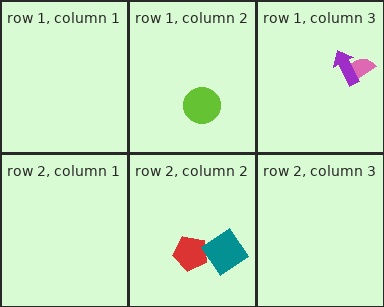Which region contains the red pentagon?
The row 2, column 2 region.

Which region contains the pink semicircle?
The row 1, column 3 region.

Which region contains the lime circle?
The row 1, column 2 region.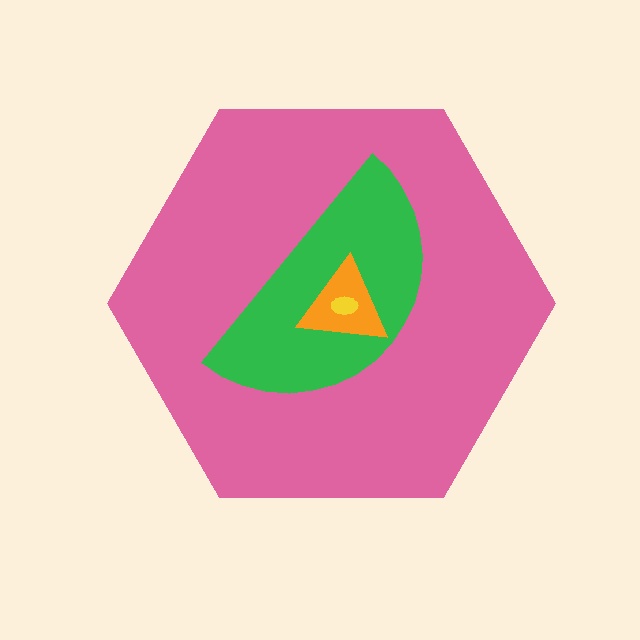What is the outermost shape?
The pink hexagon.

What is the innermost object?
The yellow ellipse.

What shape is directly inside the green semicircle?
The orange triangle.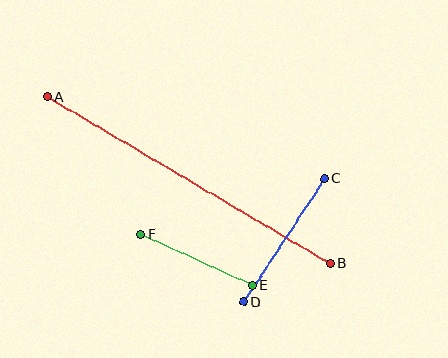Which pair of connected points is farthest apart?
Points A and B are farthest apart.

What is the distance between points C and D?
The distance is approximately 148 pixels.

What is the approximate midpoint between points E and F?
The midpoint is at approximately (196, 260) pixels.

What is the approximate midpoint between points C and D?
The midpoint is at approximately (284, 240) pixels.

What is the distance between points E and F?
The distance is approximately 122 pixels.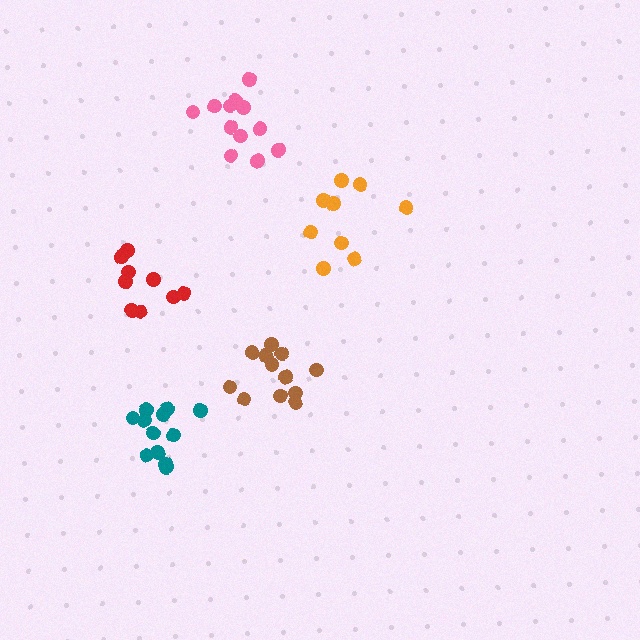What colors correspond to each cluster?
The clusters are colored: teal, red, brown, pink, orange.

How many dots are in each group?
Group 1: 12 dots, Group 2: 9 dots, Group 3: 12 dots, Group 4: 12 dots, Group 5: 9 dots (54 total).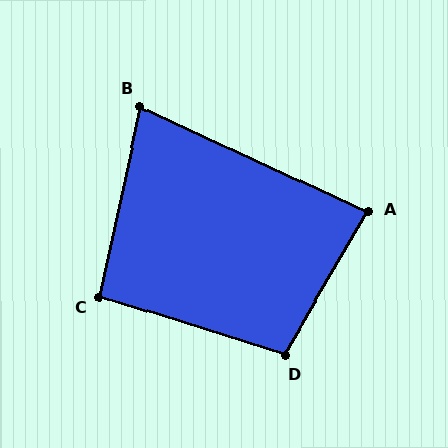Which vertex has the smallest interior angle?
B, at approximately 77 degrees.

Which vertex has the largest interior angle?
D, at approximately 103 degrees.